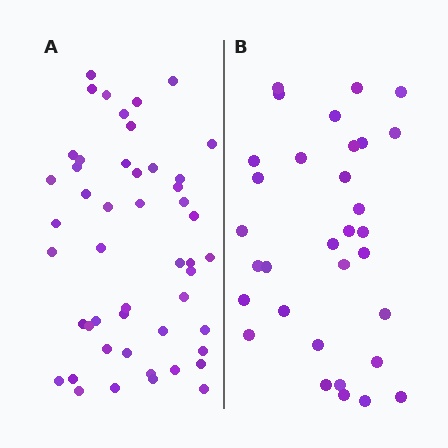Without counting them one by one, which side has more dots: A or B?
Region A (the left region) has more dots.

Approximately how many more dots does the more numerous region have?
Region A has approximately 15 more dots than region B.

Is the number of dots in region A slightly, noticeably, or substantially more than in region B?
Region A has substantially more. The ratio is roughly 1.5 to 1.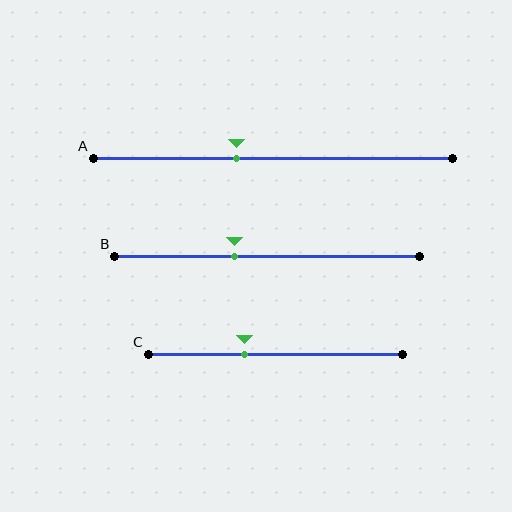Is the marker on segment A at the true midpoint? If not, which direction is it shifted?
No, the marker on segment A is shifted to the left by about 10% of the segment length.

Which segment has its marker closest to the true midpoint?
Segment A has its marker closest to the true midpoint.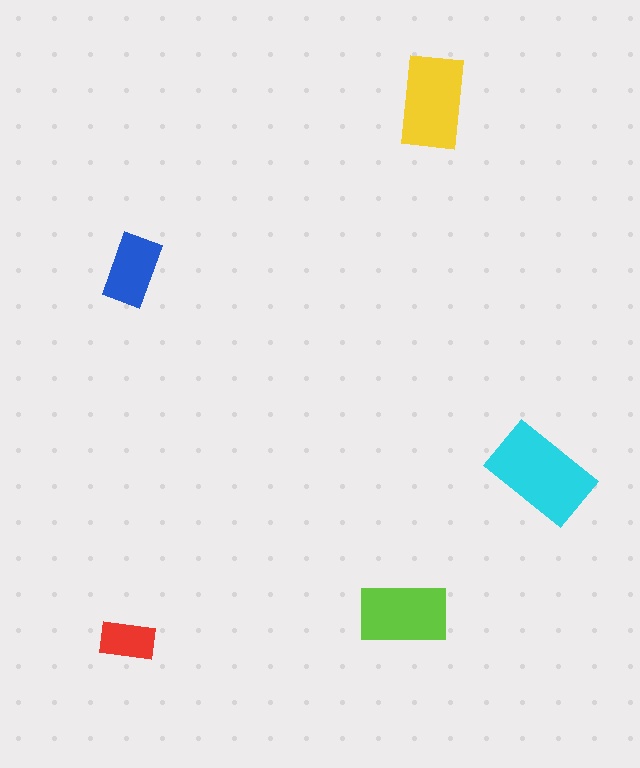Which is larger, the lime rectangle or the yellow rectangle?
The yellow one.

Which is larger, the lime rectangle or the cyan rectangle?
The cyan one.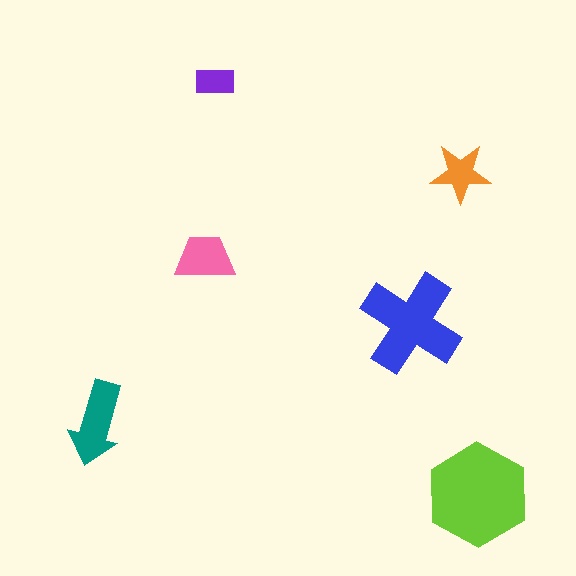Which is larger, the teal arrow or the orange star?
The teal arrow.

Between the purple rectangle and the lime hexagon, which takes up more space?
The lime hexagon.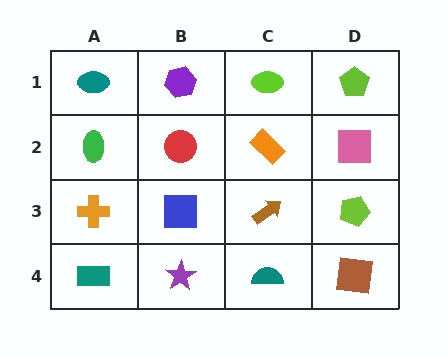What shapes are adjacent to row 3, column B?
A red circle (row 2, column B), a purple star (row 4, column B), an orange cross (row 3, column A), a brown arrow (row 3, column C).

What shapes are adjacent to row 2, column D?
A lime pentagon (row 1, column D), a lime pentagon (row 3, column D), an orange rectangle (row 2, column C).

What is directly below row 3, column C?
A teal semicircle.